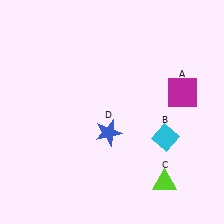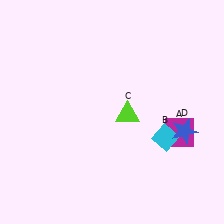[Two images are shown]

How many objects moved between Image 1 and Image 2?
3 objects moved between the two images.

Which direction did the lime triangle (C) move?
The lime triangle (C) moved up.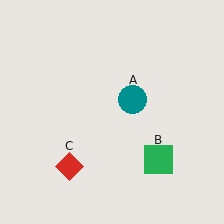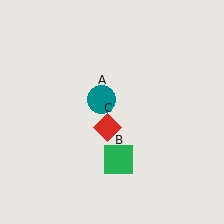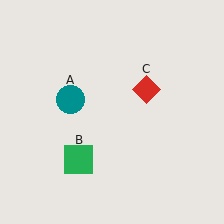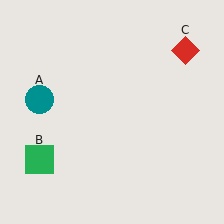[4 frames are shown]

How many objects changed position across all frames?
3 objects changed position: teal circle (object A), green square (object B), red diamond (object C).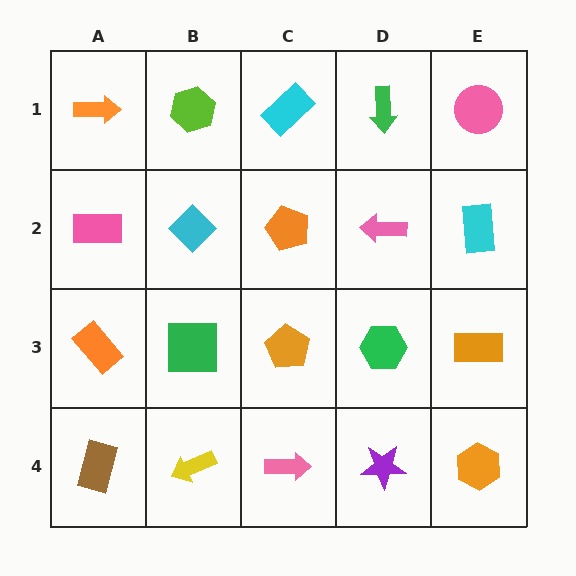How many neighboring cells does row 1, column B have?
3.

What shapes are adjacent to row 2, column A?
An orange arrow (row 1, column A), an orange rectangle (row 3, column A), a cyan diamond (row 2, column B).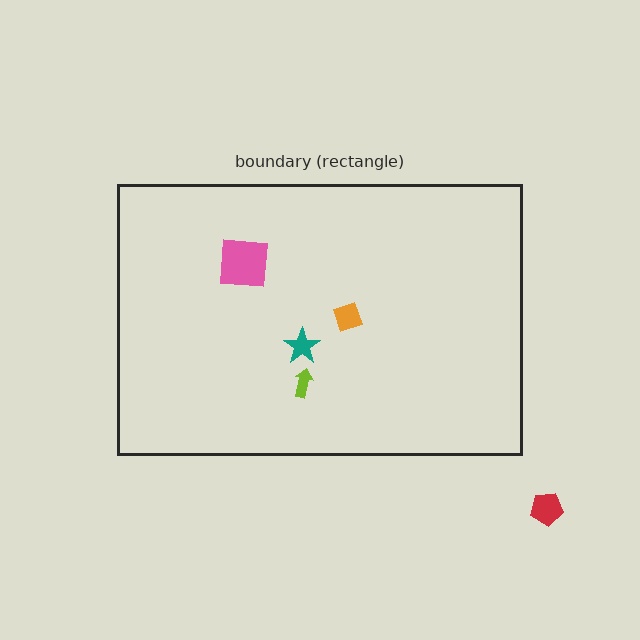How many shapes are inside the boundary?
4 inside, 1 outside.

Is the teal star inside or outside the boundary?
Inside.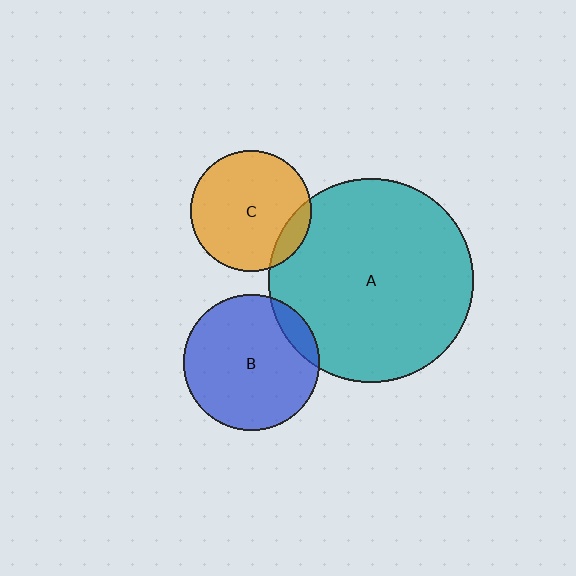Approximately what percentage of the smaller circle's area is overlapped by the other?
Approximately 10%.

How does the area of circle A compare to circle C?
Approximately 2.8 times.